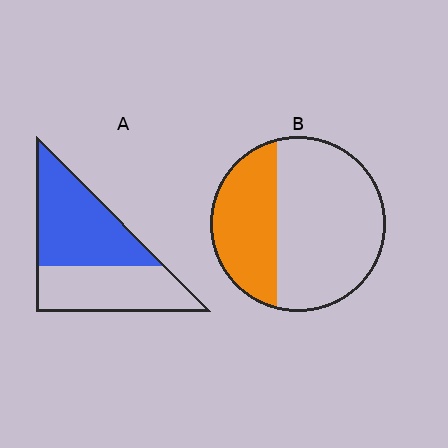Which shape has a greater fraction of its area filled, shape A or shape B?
Shape A.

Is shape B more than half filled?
No.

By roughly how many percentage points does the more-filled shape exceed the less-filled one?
By roughly 20 percentage points (A over B).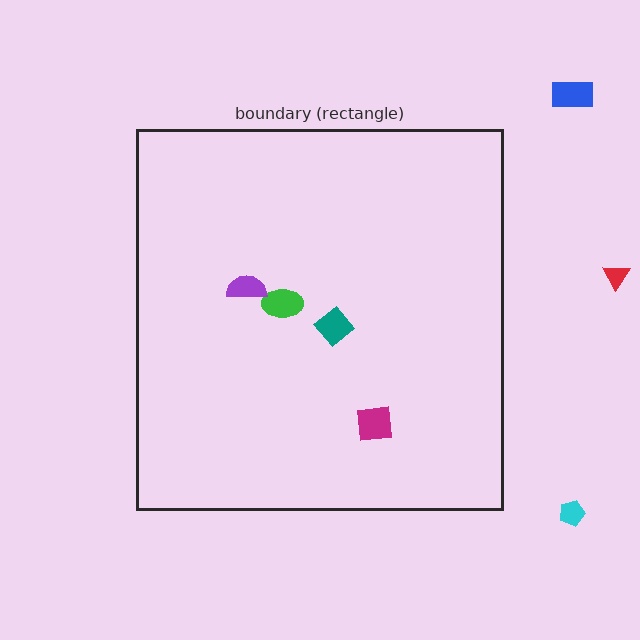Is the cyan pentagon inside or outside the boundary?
Outside.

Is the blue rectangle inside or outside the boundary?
Outside.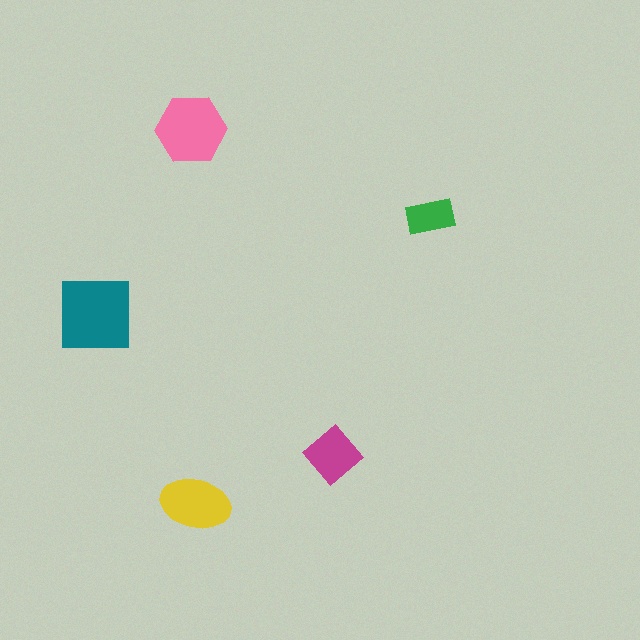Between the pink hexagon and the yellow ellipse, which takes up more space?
The pink hexagon.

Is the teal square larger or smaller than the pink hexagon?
Larger.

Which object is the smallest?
The green rectangle.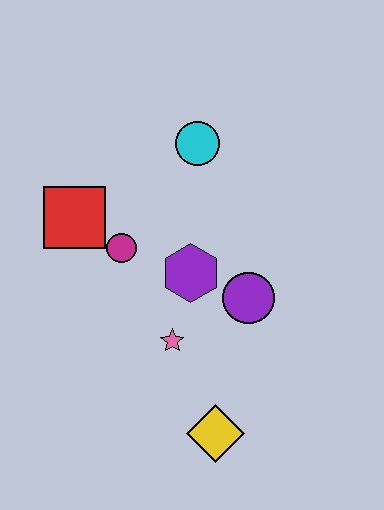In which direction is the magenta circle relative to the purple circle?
The magenta circle is to the left of the purple circle.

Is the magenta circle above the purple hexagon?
Yes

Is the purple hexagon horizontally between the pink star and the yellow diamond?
Yes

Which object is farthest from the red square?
The yellow diamond is farthest from the red square.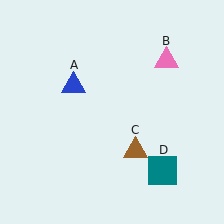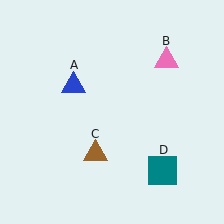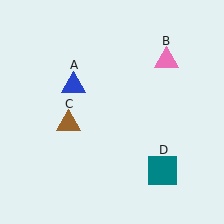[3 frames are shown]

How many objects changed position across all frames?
1 object changed position: brown triangle (object C).